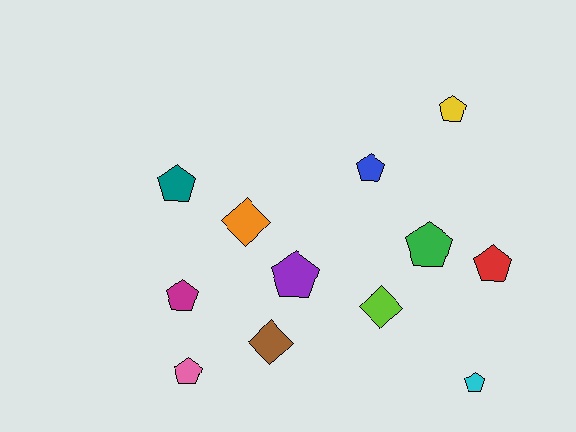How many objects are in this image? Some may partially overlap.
There are 12 objects.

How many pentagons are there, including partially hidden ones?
There are 9 pentagons.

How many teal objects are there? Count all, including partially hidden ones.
There is 1 teal object.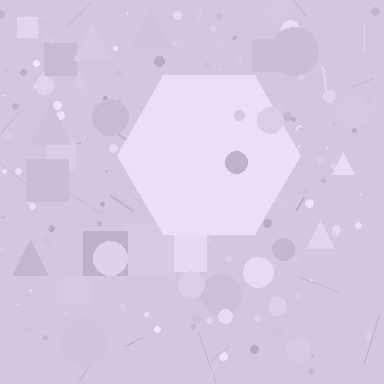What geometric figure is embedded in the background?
A hexagon is embedded in the background.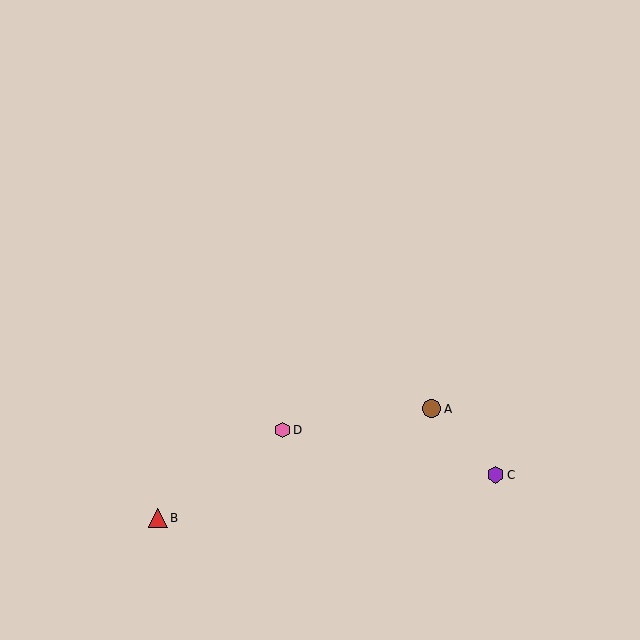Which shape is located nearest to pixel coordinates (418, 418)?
The brown circle (labeled A) at (432, 409) is nearest to that location.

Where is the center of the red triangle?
The center of the red triangle is at (158, 518).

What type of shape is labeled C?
Shape C is a purple hexagon.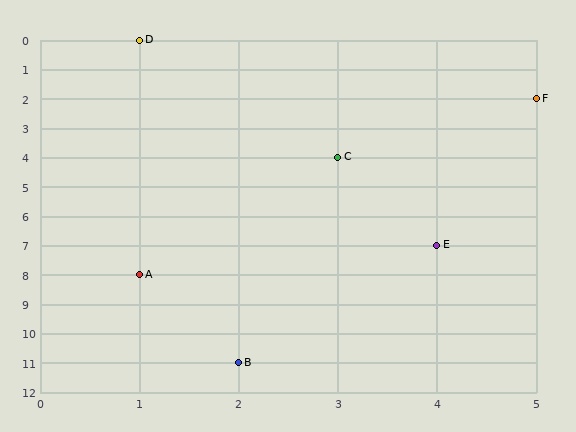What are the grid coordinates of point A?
Point A is at grid coordinates (1, 8).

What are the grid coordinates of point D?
Point D is at grid coordinates (1, 0).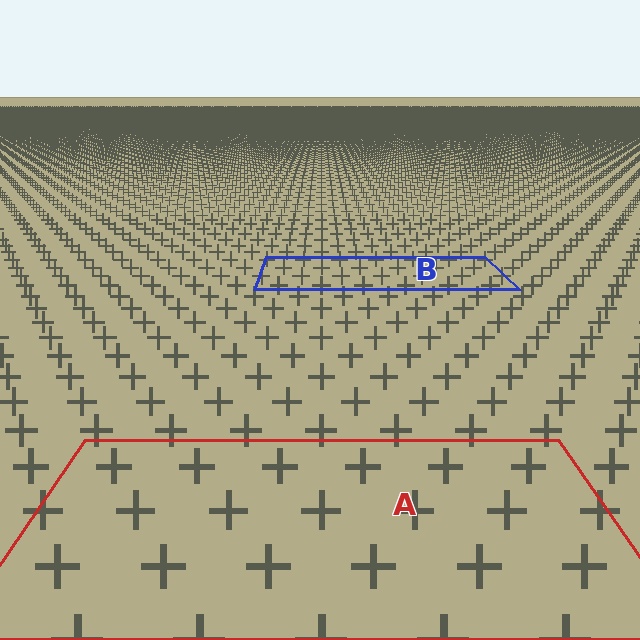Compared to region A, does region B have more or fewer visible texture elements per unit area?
Region B has more texture elements per unit area — they are packed more densely because it is farther away.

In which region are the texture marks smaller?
The texture marks are smaller in region B, because it is farther away.